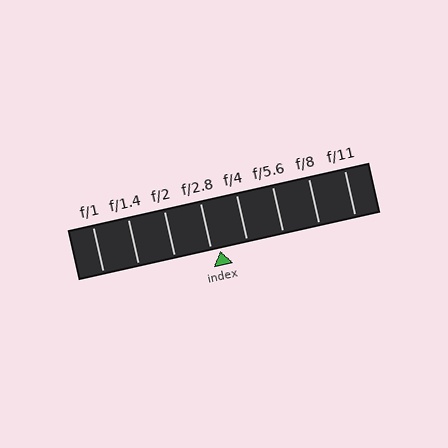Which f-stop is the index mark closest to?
The index mark is closest to f/2.8.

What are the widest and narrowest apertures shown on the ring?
The widest aperture shown is f/1 and the narrowest is f/11.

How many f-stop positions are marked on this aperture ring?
There are 8 f-stop positions marked.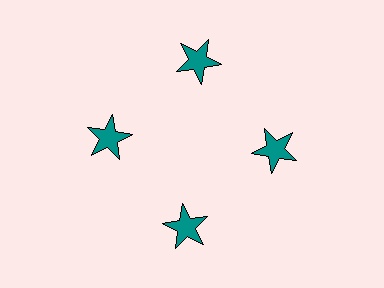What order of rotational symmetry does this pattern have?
This pattern has 4-fold rotational symmetry.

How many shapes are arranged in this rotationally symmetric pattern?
There are 4 shapes, arranged in 4 groups of 1.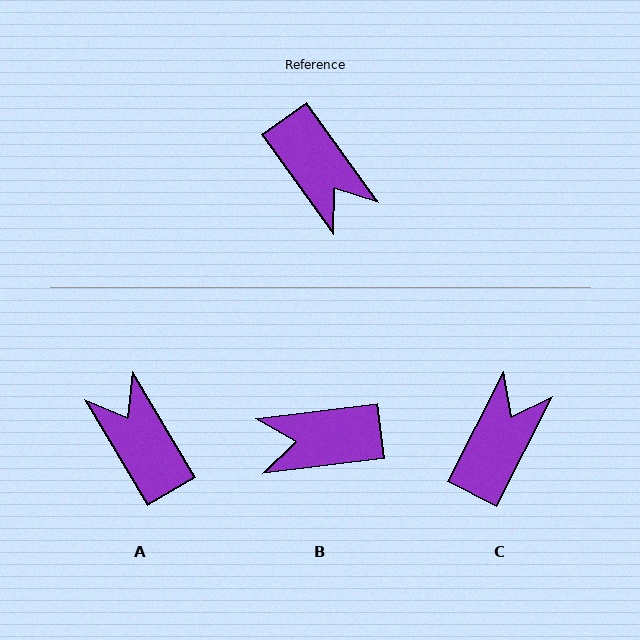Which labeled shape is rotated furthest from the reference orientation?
A, about 175 degrees away.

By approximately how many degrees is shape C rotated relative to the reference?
Approximately 118 degrees counter-clockwise.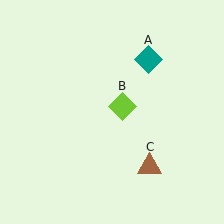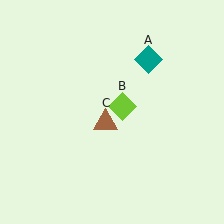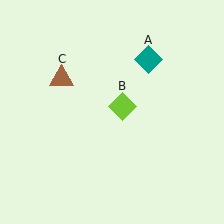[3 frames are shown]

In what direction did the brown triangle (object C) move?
The brown triangle (object C) moved up and to the left.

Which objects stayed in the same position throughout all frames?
Teal diamond (object A) and lime diamond (object B) remained stationary.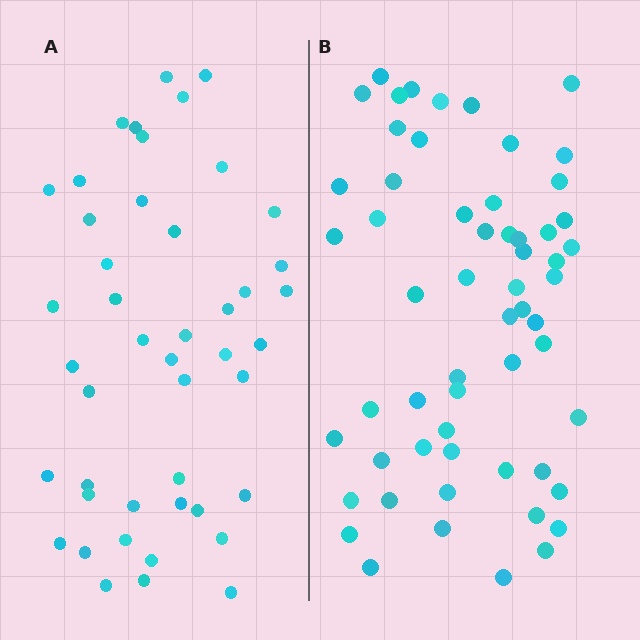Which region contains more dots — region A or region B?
Region B (the right region) has more dots.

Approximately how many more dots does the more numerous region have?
Region B has approximately 15 more dots than region A.